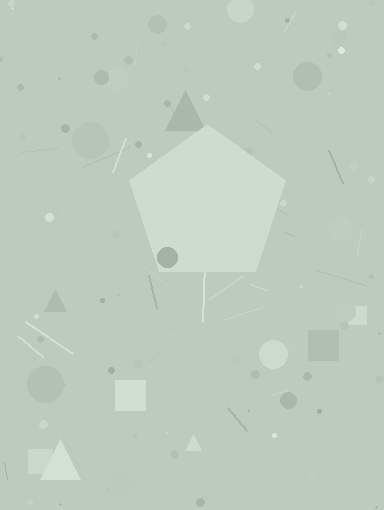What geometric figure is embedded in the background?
A pentagon is embedded in the background.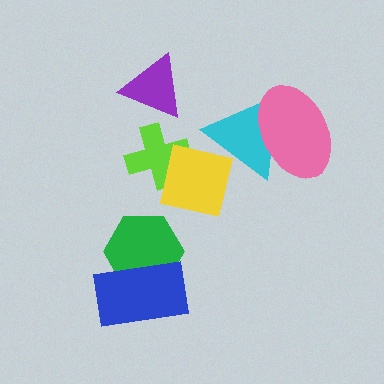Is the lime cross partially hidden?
Yes, it is partially covered by another shape.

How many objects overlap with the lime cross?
1 object overlaps with the lime cross.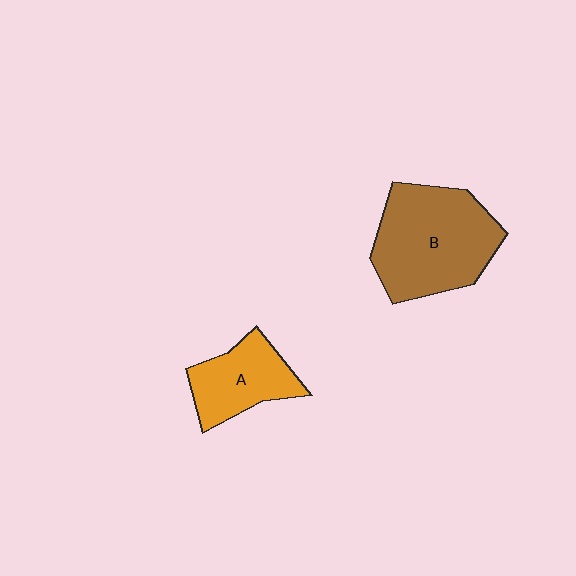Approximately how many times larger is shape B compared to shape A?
Approximately 1.8 times.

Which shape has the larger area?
Shape B (brown).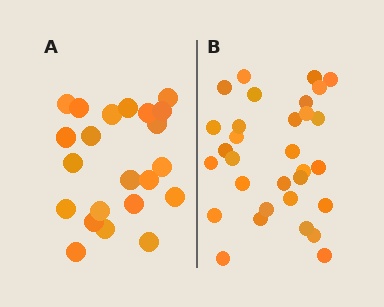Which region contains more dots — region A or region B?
Region B (the right region) has more dots.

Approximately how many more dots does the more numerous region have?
Region B has roughly 8 or so more dots than region A.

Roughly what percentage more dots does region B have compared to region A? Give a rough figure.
About 40% more.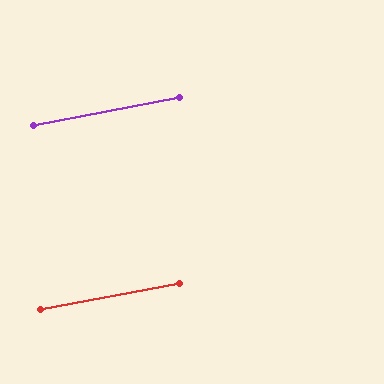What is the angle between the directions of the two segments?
Approximately 0 degrees.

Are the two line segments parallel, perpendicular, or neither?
Parallel — their directions differ by only 0.4°.